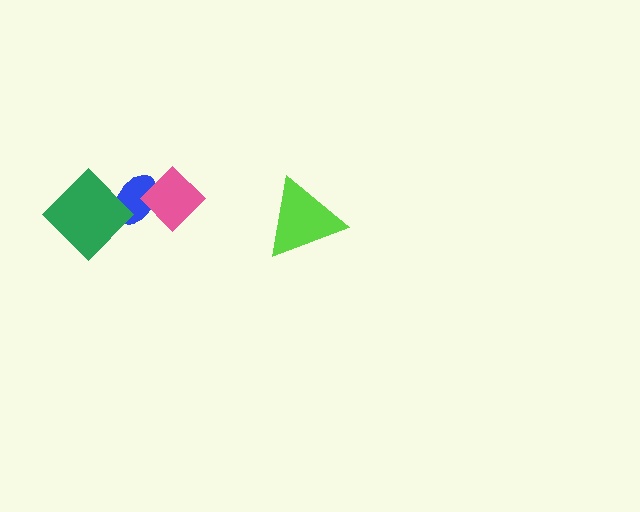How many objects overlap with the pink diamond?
1 object overlaps with the pink diamond.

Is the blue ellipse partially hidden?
Yes, it is partially covered by another shape.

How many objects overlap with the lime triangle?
0 objects overlap with the lime triangle.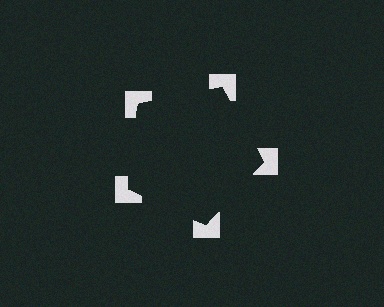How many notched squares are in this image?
There are 5 — one at each vertex of the illusory pentagon.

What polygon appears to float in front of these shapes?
An illusory pentagon — its edges are inferred from the aligned wedge cuts in the notched squares, not physically drawn.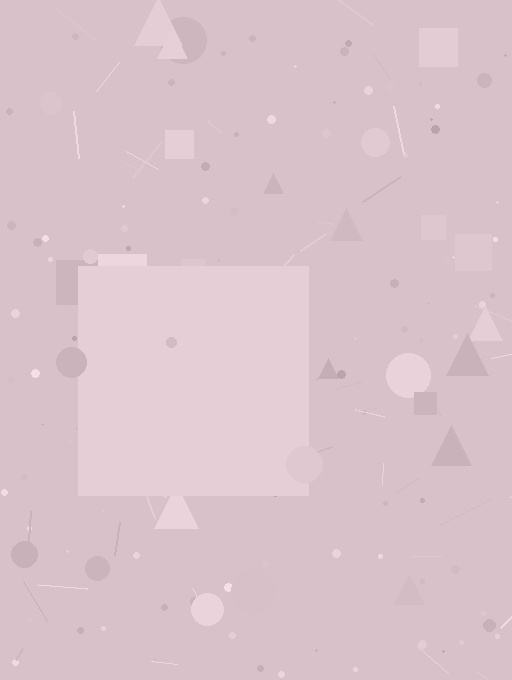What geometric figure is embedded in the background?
A square is embedded in the background.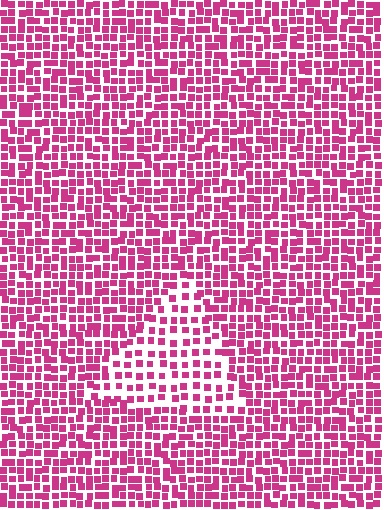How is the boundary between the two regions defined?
The boundary is defined by a change in element density (approximately 1.7x ratio). All elements are the same color, size, and shape.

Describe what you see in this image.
The image contains small magenta elements arranged at two different densities. A triangle-shaped region is visible where the elements are less densely packed than the surrounding area.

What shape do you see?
I see a triangle.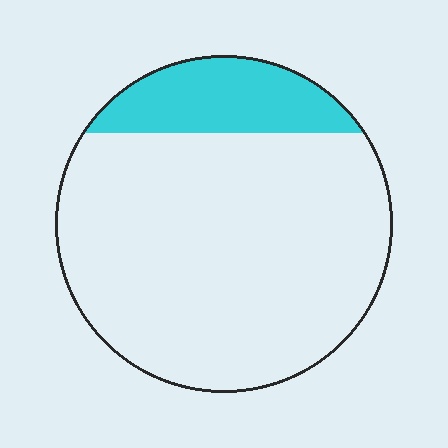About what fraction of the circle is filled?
About one sixth (1/6).